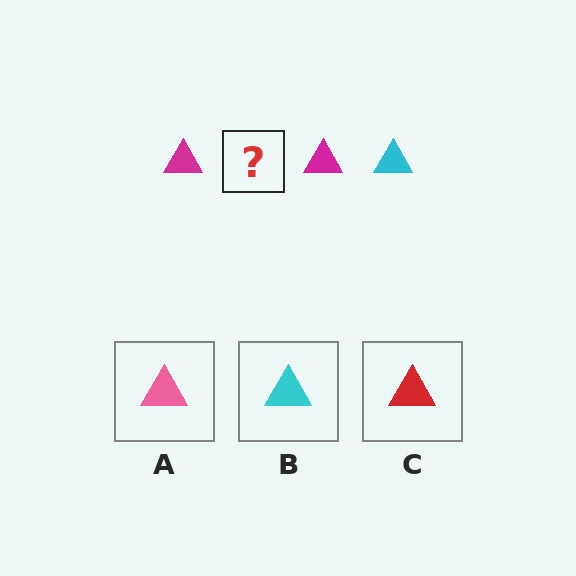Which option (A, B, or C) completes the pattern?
B.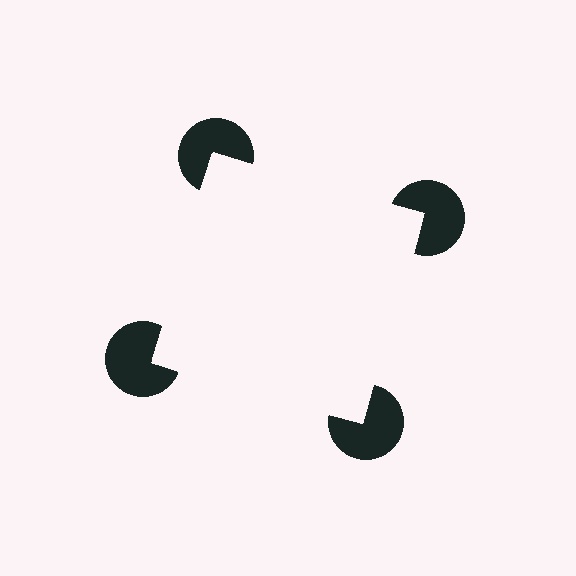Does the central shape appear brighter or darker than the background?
It typically appears slightly brighter than the background, even though no actual brightness change is drawn.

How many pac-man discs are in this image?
There are 4 — one at each vertex of the illusory square.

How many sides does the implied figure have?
4 sides.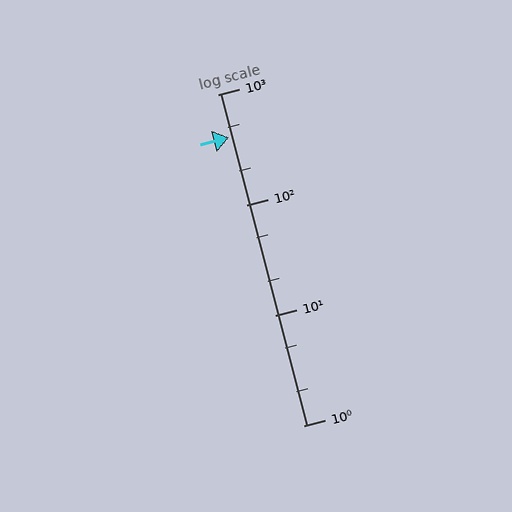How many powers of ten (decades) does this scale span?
The scale spans 3 decades, from 1 to 1000.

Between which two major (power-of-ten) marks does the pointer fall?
The pointer is between 100 and 1000.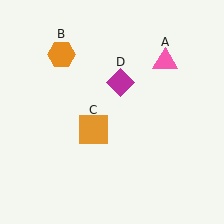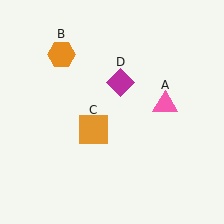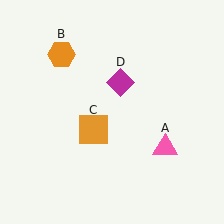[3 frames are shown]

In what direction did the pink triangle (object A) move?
The pink triangle (object A) moved down.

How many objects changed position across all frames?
1 object changed position: pink triangle (object A).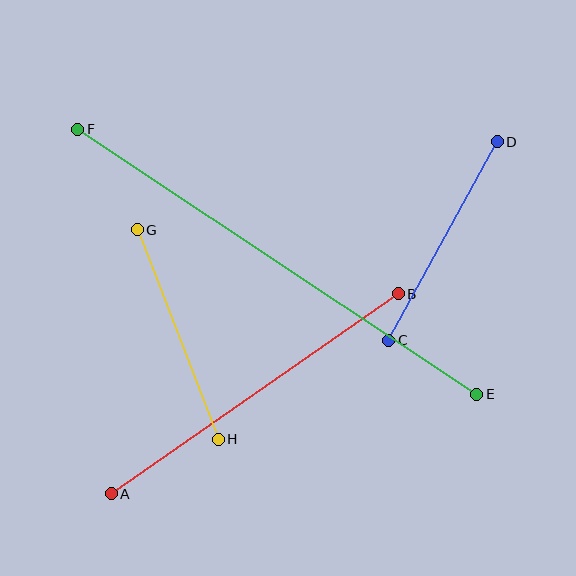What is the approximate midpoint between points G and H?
The midpoint is at approximately (178, 335) pixels.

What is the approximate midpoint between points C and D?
The midpoint is at approximately (443, 241) pixels.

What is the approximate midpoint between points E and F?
The midpoint is at approximately (277, 262) pixels.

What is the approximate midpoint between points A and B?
The midpoint is at approximately (255, 394) pixels.